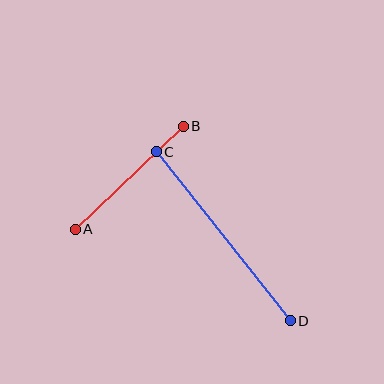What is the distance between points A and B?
The distance is approximately 149 pixels.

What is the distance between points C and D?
The distance is approximately 216 pixels.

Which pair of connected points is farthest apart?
Points C and D are farthest apart.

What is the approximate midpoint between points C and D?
The midpoint is at approximately (223, 236) pixels.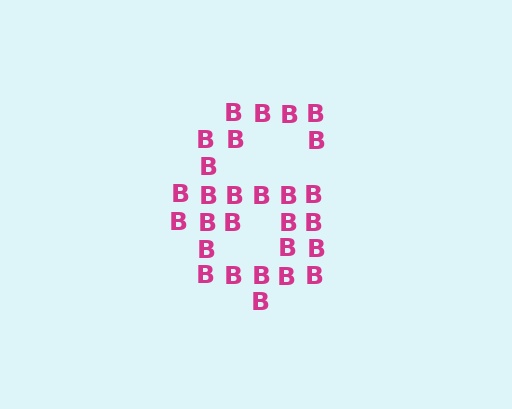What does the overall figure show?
The overall figure shows the digit 6.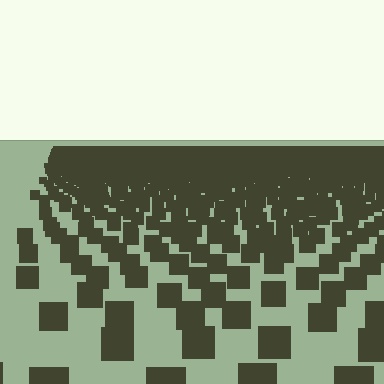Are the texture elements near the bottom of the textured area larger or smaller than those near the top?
Larger. Near the bottom, elements are closer to the viewer and appear at a bigger on-screen size.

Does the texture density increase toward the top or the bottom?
Density increases toward the top.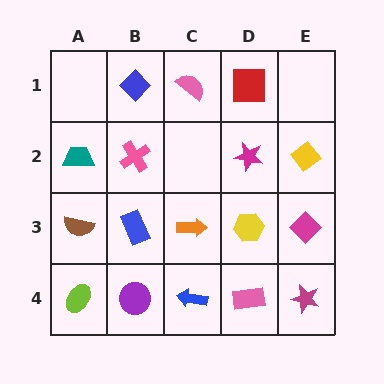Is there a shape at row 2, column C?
No, that cell is empty.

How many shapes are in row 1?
3 shapes.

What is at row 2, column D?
A magenta star.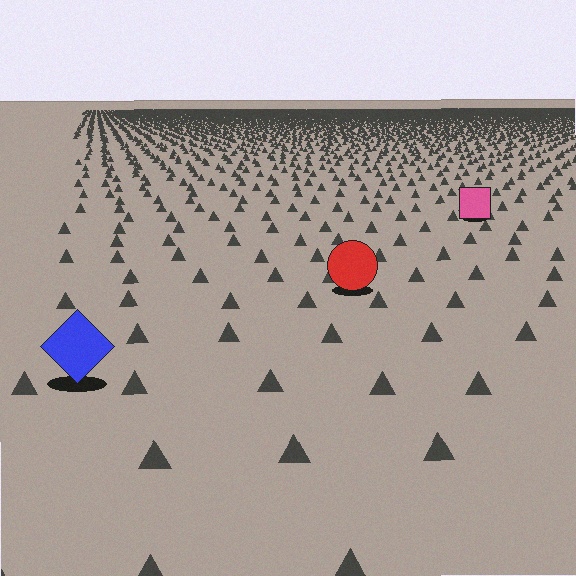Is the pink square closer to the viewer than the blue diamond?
No. The blue diamond is closer — you can tell from the texture gradient: the ground texture is coarser near it.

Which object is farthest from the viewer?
The pink square is farthest from the viewer. It appears smaller and the ground texture around it is denser.